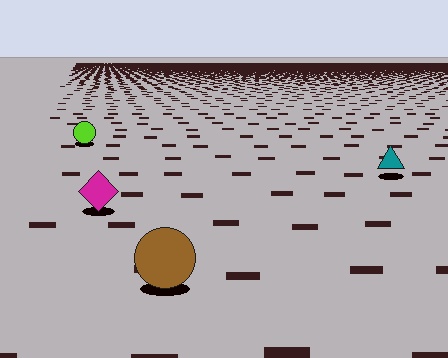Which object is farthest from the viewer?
The lime circle is farthest from the viewer. It appears smaller and the ground texture around it is denser.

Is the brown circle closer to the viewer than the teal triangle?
Yes. The brown circle is closer — you can tell from the texture gradient: the ground texture is coarser near it.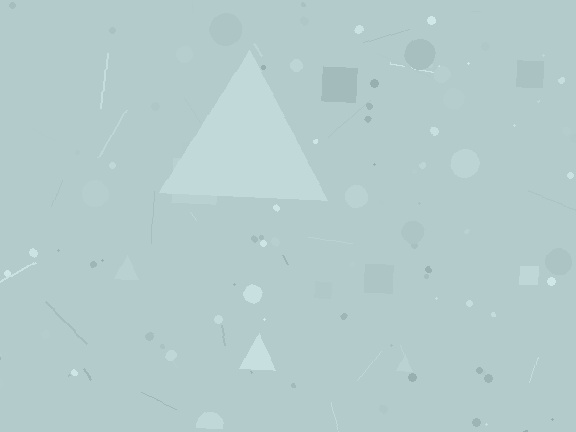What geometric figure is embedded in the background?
A triangle is embedded in the background.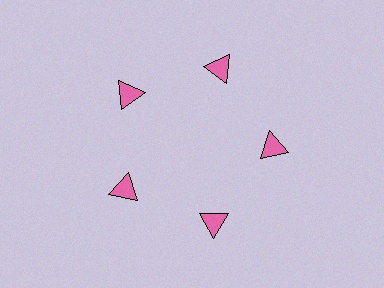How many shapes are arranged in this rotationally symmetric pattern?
There are 5 shapes, arranged in 5 groups of 1.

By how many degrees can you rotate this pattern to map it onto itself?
The pattern maps onto itself every 72 degrees of rotation.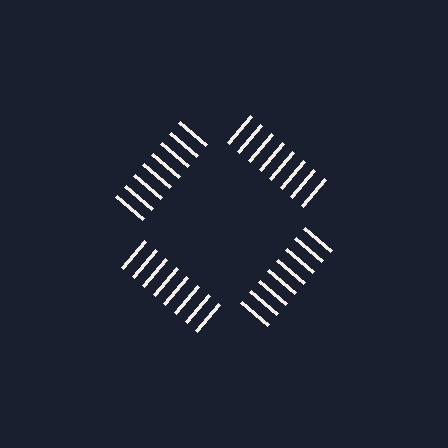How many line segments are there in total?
32 — 8 along each of the 4 edges.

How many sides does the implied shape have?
4 sides — the line-ends trace a square.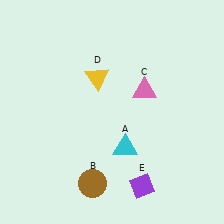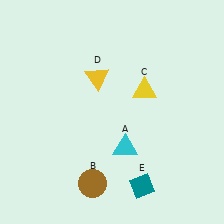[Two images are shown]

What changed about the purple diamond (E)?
In Image 1, E is purple. In Image 2, it changed to teal.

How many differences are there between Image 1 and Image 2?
There are 2 differences between the two images.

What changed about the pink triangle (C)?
In Image 1, C is pink. In Image 2, it changed to yellow.